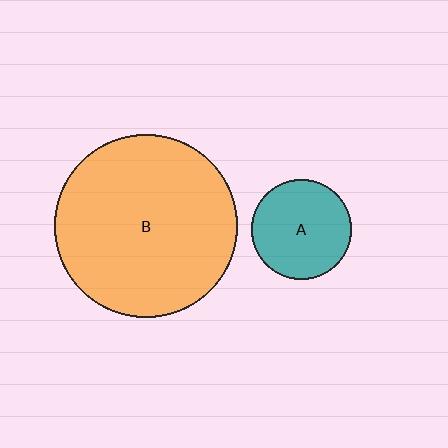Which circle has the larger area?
Circle B (orange).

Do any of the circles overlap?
No, none of the circles overlap.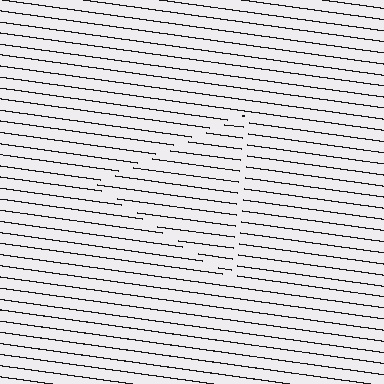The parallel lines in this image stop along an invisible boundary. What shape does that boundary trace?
An illusory triangle. The interior of the shape contains the same grating, shifted by half a period — the contour is defined by the phase discontinuity where line-ends from the inner and outer gratings abut.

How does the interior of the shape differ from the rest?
The interior of the shape contains the same grating, shifted by half a period — the contour is defined by the phase discontinuity where line-ends from the inner and outer gratings abut.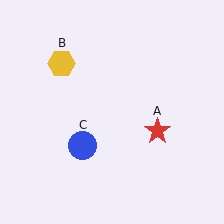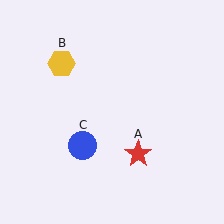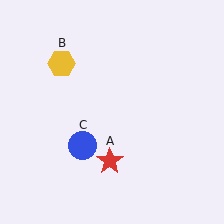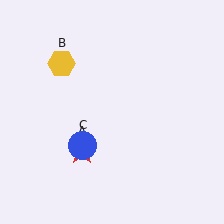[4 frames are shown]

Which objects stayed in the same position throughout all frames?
Yellow hexagon (object B) and blue circle (object C) remained stationary.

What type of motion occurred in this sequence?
The red star (object A) rotated clockwise around the center of the scene.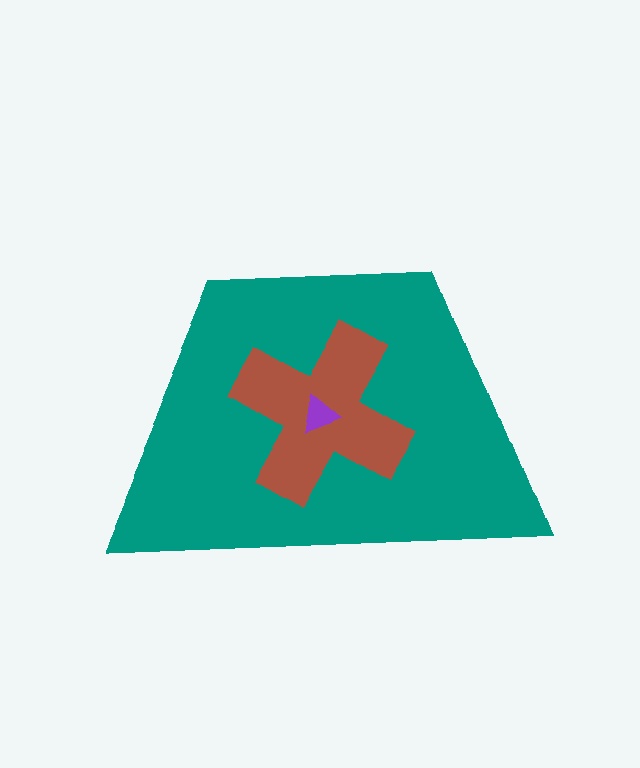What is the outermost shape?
The teal trapezoid.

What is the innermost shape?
The purple triangle.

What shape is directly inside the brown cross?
The purple triangle.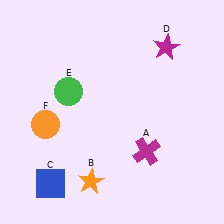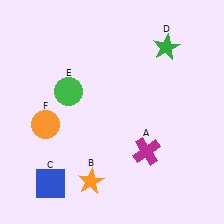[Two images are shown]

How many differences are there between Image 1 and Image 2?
There is 1 difference between the two images.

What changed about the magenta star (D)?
In Image 1, D is magenta. In Image 2, it changed to green.